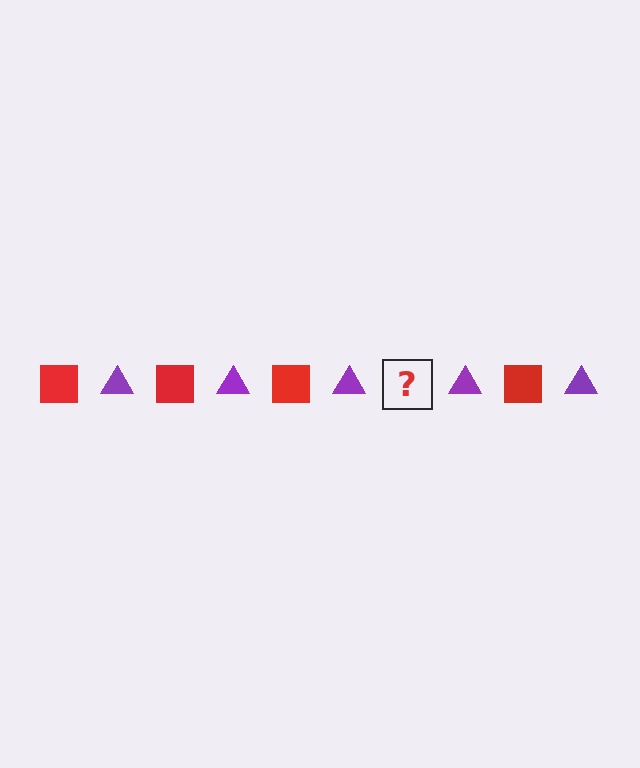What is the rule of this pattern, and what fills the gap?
The rule is that the pattern alternates between red square and purple triangle. The gap should be filled with a red square.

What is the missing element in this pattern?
The missing element is a red square.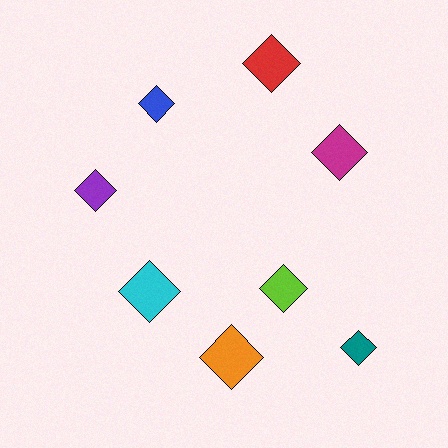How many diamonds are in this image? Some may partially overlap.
There are 8 diamonds.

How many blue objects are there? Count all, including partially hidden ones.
There is 1 blue object.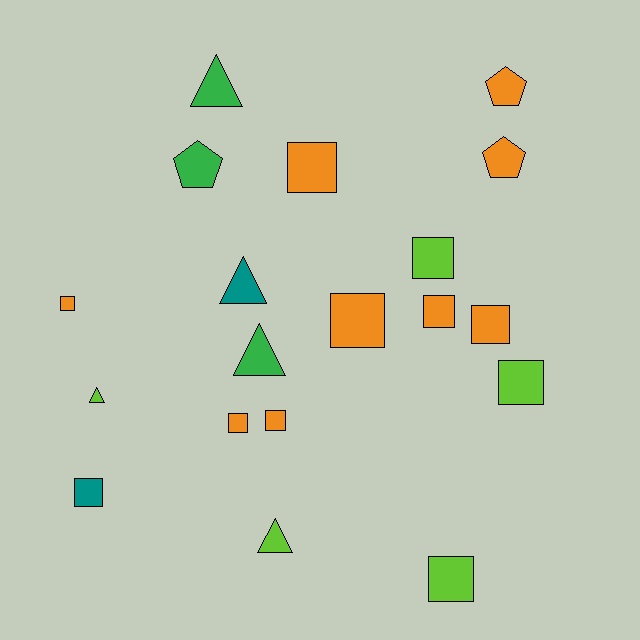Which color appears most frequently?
Orange, with 9 objects.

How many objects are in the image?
There are 19 objects.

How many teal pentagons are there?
There are no teal pentagons.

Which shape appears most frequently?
Square, with 11 objects.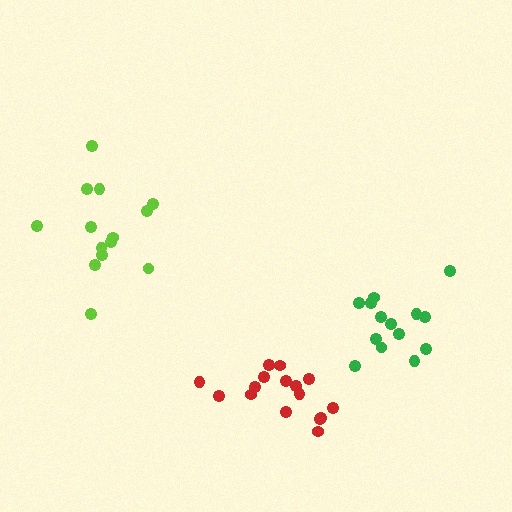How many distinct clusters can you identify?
There are 3 distinct clusters.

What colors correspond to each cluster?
The clusters are colored: green, lime, red.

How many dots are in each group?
Group 1: 14 dots, Group 2: 14 dots, Group 3: 16 dots (44 total).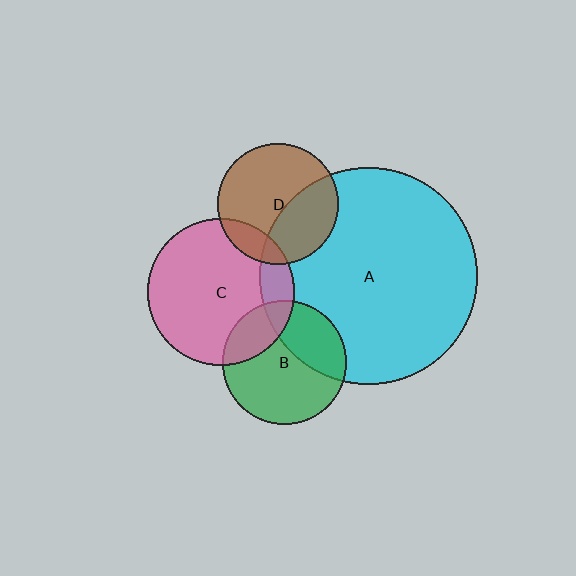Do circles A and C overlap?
Yes.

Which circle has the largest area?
Circle A (cyan).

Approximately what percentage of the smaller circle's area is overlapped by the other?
Approximately 15%.